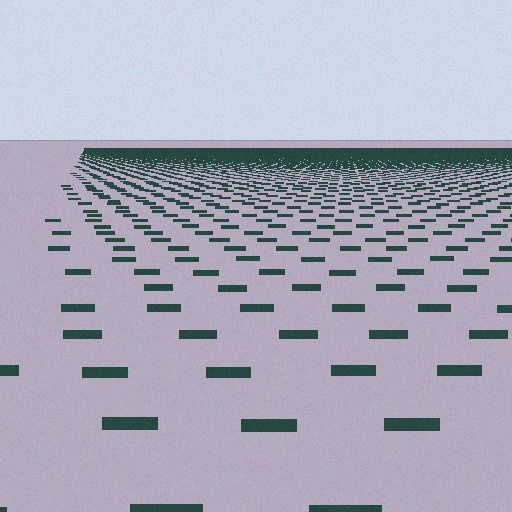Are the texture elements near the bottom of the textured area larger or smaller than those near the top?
Larger. Near the bottom, elements are closer to the viewer and appear at a bigger on-screen size.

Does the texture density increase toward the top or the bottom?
Density increases toward the top.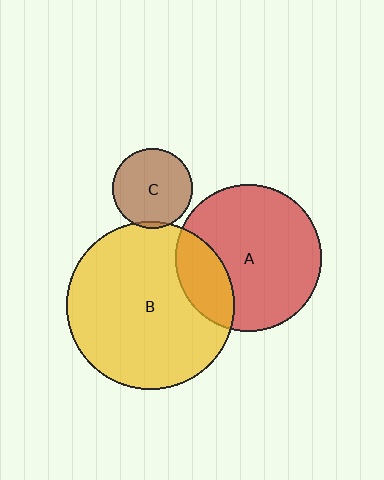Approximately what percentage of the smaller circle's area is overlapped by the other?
Approximately 5%.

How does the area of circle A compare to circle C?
Approximately 3.4 times.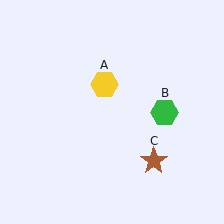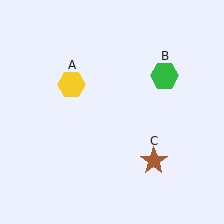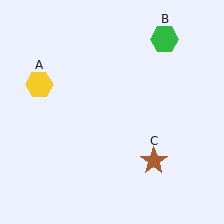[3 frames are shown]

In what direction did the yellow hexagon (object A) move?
The yellow hexagon (object A) moved left.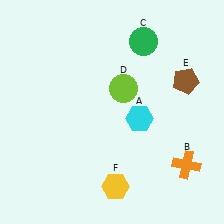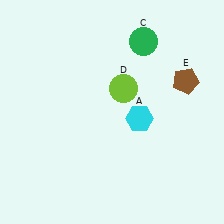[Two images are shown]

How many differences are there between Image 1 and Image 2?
There are 2 differences between the two images.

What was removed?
The orange cross (B), the yellow hexagon (F) were removed in Image 2.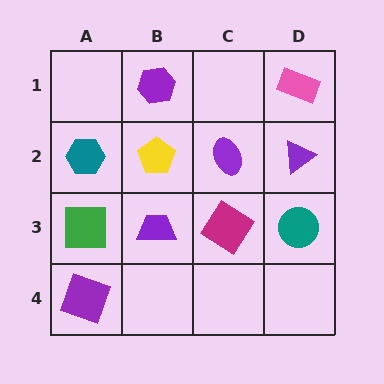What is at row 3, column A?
A green square.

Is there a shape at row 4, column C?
No, that cell is empty.